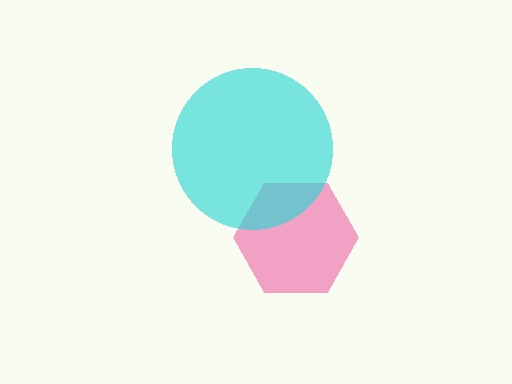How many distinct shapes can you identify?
There are 2 distinct shapes: a pink hexagon, a cyan circle.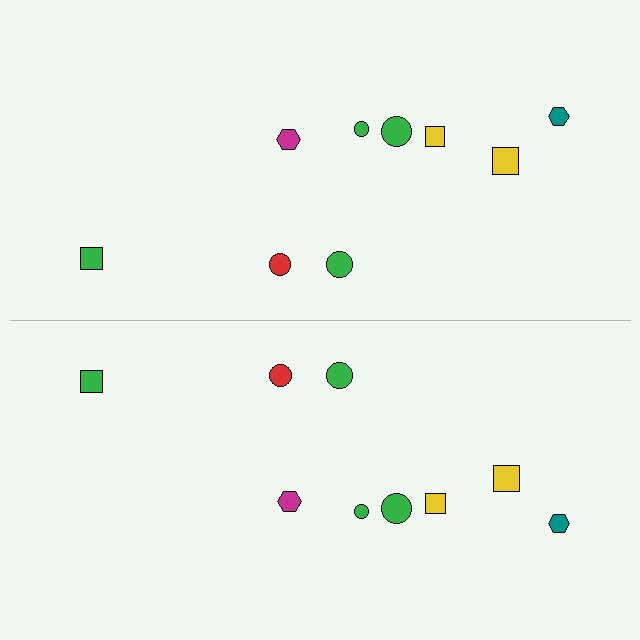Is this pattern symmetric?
Yes, this pattern has bilateral (reflection) symmetry.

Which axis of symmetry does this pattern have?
The pattern has a horizontal axis of symmetry running through the center of the image.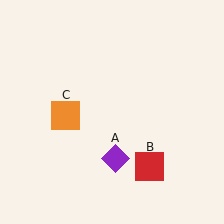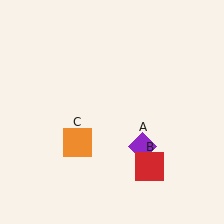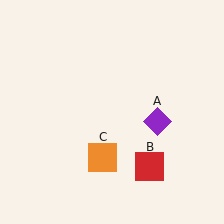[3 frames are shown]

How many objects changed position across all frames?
2 objects changed position: purple diamond (object A), orange square (object C).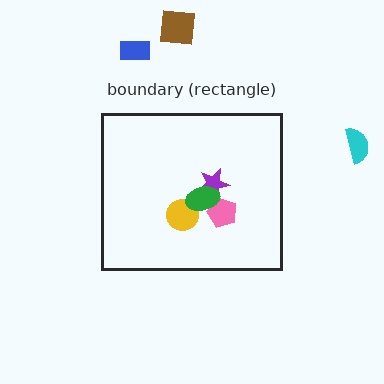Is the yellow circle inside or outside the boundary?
Inside.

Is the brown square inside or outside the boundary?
Outside.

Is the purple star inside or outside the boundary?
Inside.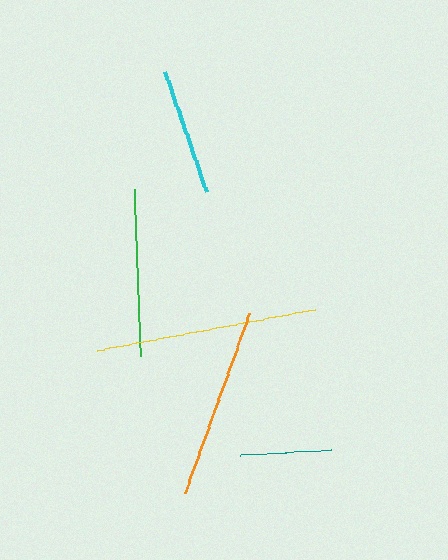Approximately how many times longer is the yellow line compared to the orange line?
The yellow line is approximately 1.2 times the length of the orange line.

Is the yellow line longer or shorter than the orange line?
The yellow line is longer than the orange line.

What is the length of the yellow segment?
The yellow segment is approximately 223 pixels long.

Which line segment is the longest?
The yellow line is the longest at approximately 223 pixels.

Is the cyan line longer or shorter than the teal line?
The cyan line is longer than the teal line.